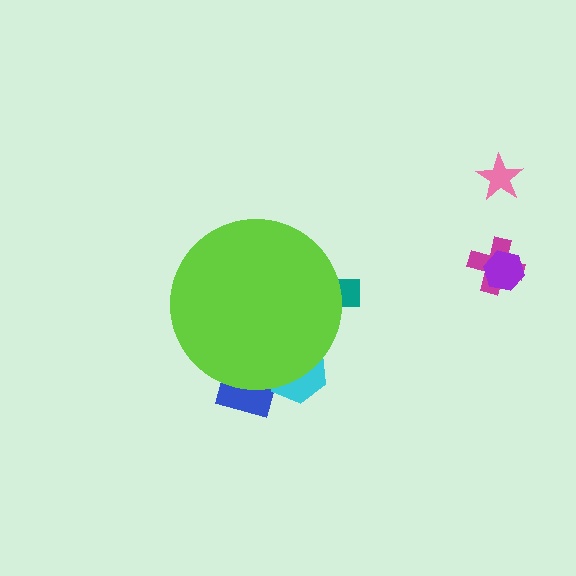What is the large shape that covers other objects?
A lime circle.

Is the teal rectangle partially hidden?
Yes, the teal rectangle is partially hidden behind the lime circle.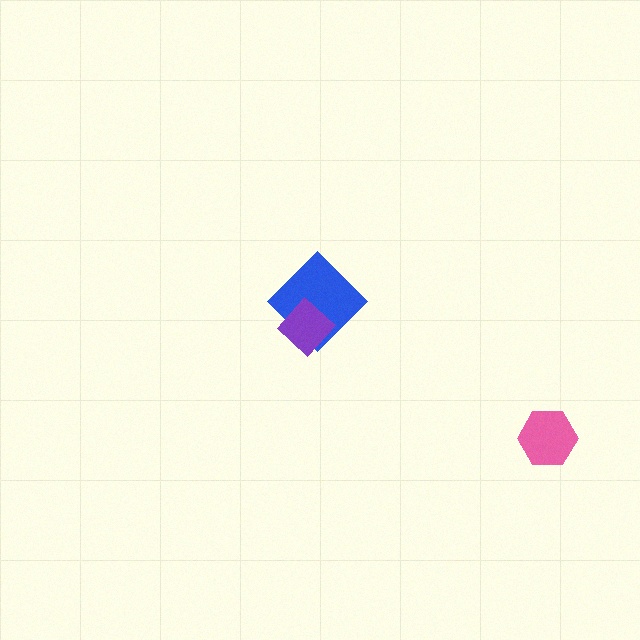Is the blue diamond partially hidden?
Yes, it is partially covered by another shape.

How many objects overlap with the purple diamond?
1 object overlaps with the purple diamond.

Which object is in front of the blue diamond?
The purple diamond is in front of the blue diamond.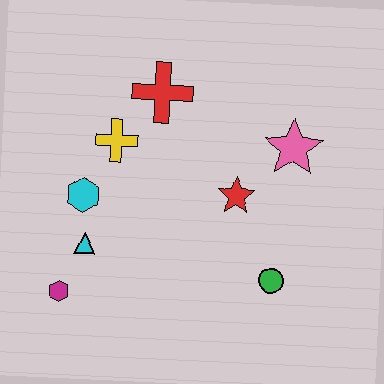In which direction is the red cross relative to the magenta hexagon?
The red cross is above the magenta hexagon.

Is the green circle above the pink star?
No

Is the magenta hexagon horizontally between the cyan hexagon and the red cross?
No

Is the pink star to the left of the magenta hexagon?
No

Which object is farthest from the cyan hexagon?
The pink star is farthest from the cyan hexagon.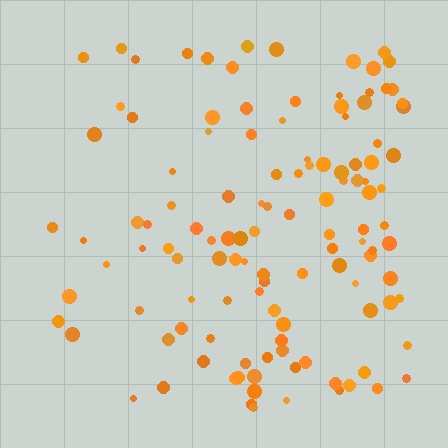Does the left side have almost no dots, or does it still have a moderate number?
Still a moderate number, just noticeably fewer than the right.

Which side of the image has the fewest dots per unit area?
The left.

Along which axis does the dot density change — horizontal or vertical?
Horizontal.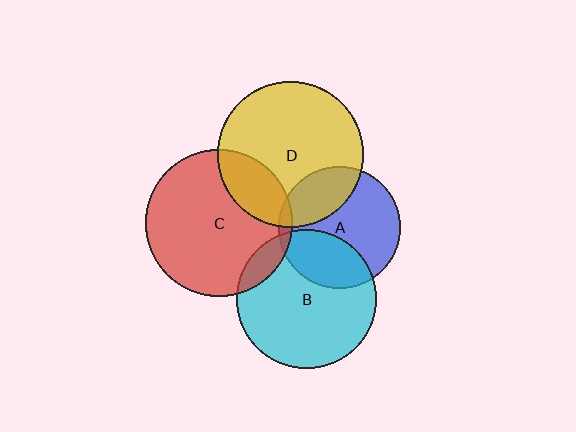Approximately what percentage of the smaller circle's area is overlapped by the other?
Approximately 5%.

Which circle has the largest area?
Circle C (red).